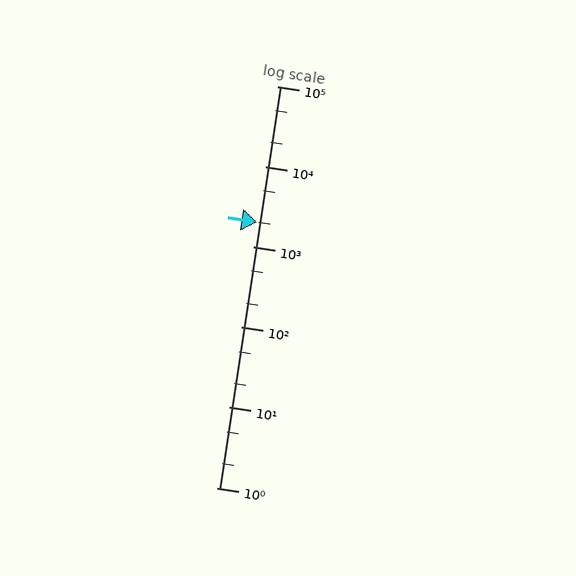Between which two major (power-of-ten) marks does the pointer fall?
The pointer is between 1000 and 10000.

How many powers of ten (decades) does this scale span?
The scale spans 5 decades, from 1 to 100000.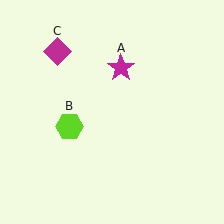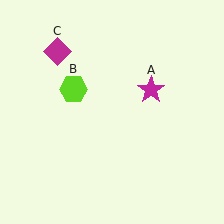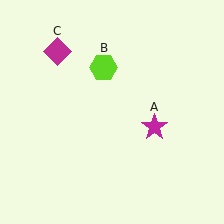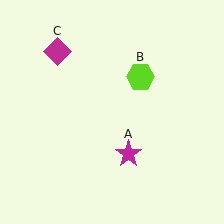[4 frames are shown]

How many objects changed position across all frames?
2 objects changed position: magenta star (object A), lime hexagon (object B).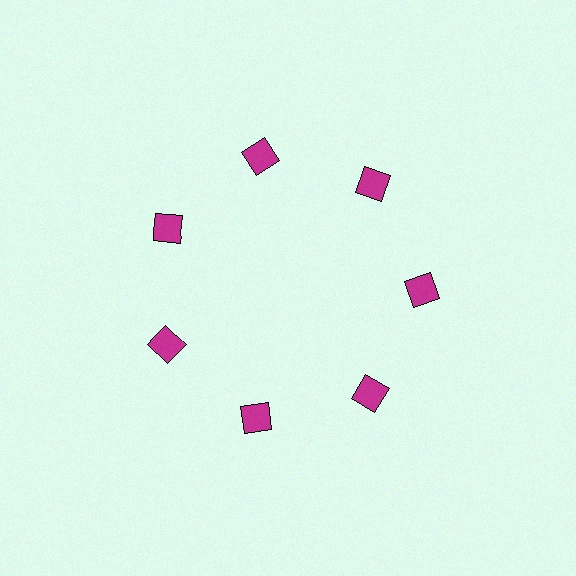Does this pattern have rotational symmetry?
Yes, this pattern has 7-fold rotational symmetry. It looks the same after rotating 51 degrees around the center.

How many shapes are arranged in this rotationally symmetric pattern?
There are 7 shapes, arranged in 7 groups of 1.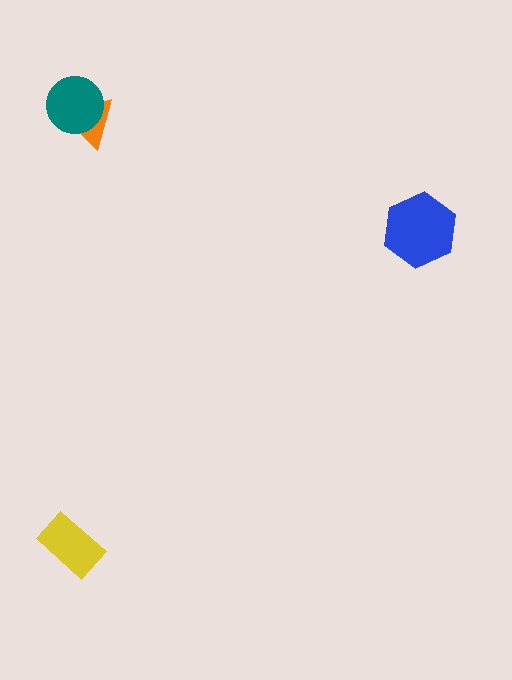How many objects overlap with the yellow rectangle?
0 objects overlap with the yellow rectangle.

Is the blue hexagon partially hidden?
No, no other shape covers it.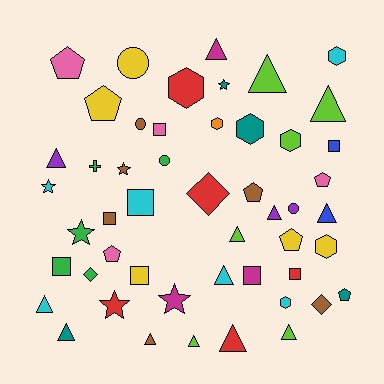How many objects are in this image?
There are 50 objects.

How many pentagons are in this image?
There are 7 pentagons.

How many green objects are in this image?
There are 5 green objects.